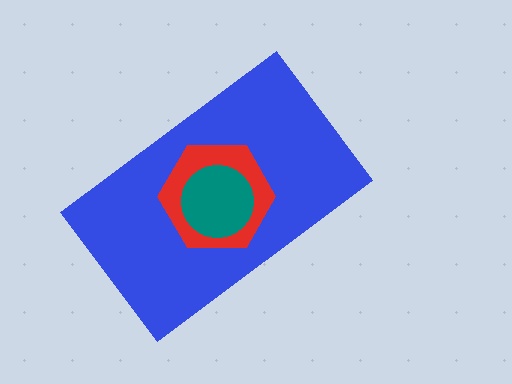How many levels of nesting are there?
3.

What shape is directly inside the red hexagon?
The teal circle.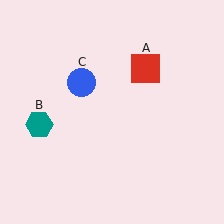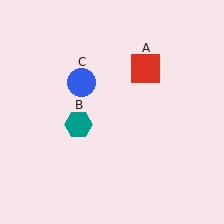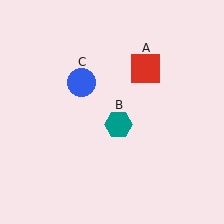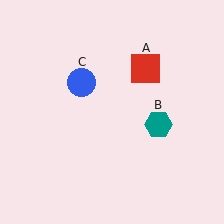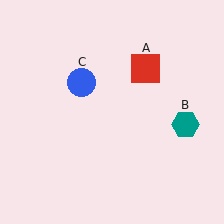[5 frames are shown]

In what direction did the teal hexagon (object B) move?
The teal hexagon (object B) moved right.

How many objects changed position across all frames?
1 object changed position: teal hexagon (object B).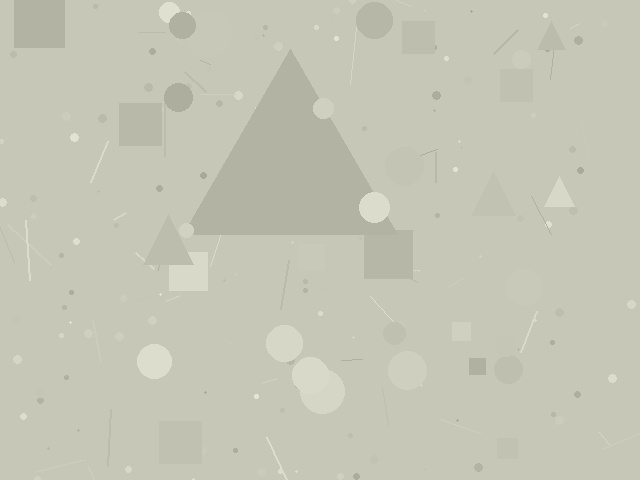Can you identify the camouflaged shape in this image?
The camouflaged shape is a triangle.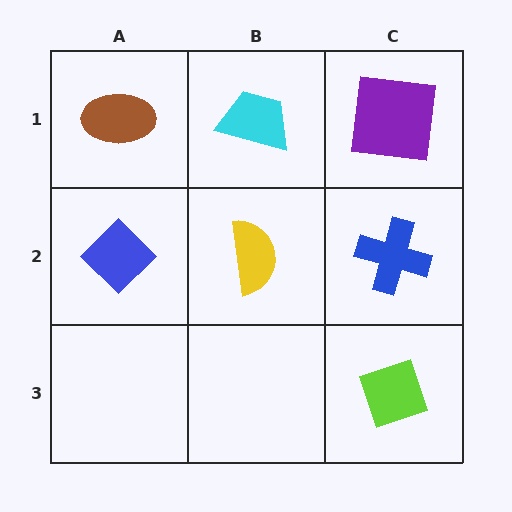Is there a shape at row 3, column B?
No, that cell is empty.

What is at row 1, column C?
A purple square.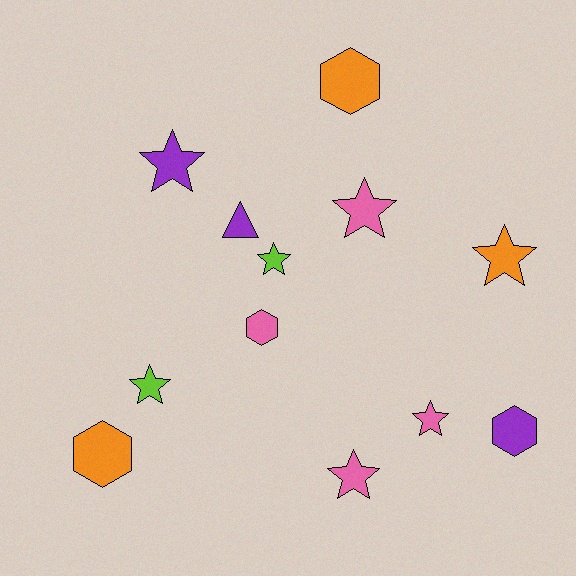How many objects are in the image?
There are 12 objects.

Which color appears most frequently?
Pink, with 4 objects.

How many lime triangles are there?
There are no lime triangles.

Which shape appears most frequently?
Star, with 7 objects.